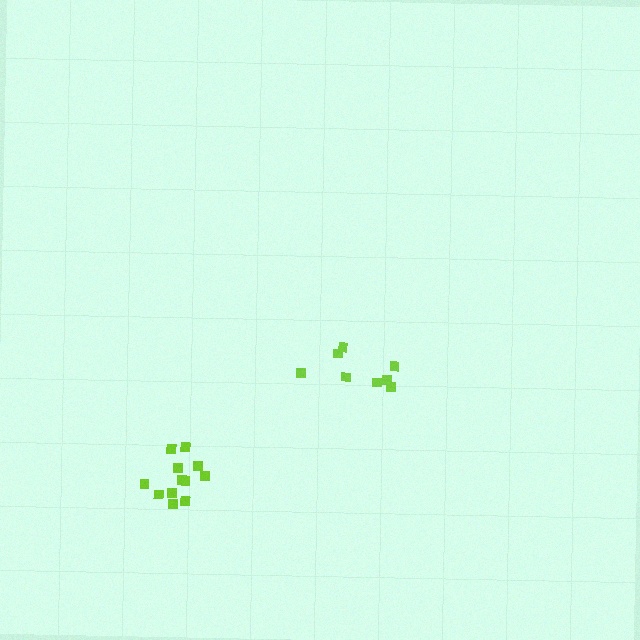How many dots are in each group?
Group 1: 12 dots, Group 2: 8 dots (20 total).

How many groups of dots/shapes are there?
There are 2 groups.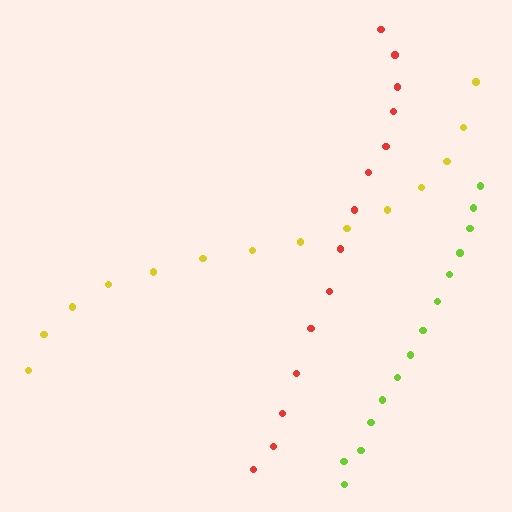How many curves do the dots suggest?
There are 3 distinct paths.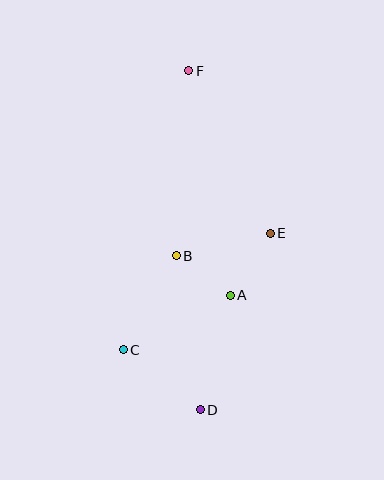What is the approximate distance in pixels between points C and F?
The distance between C and F is approximately 286 pixels.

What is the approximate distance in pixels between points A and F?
The distance between A and F is approximately 229 pixels.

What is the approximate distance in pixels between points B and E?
The distance between B and E is approximately 97 pixels.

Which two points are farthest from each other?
Points D and F are farthest from each other.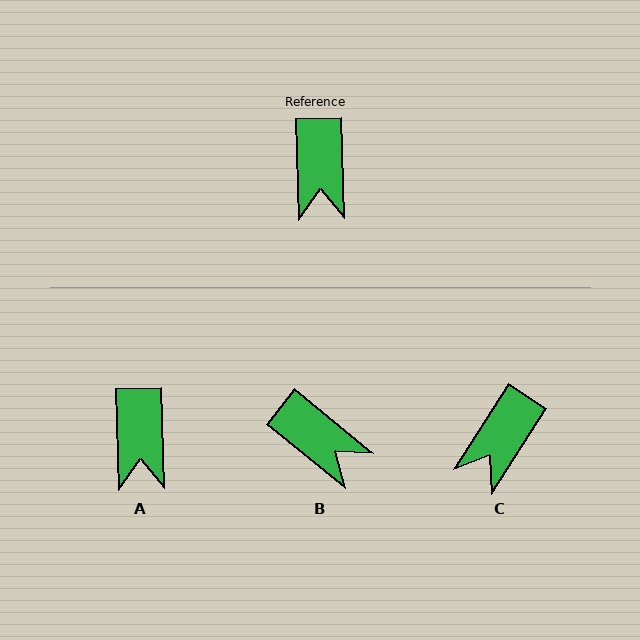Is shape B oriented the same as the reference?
No, it is off by about 49 degrees.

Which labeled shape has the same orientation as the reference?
A.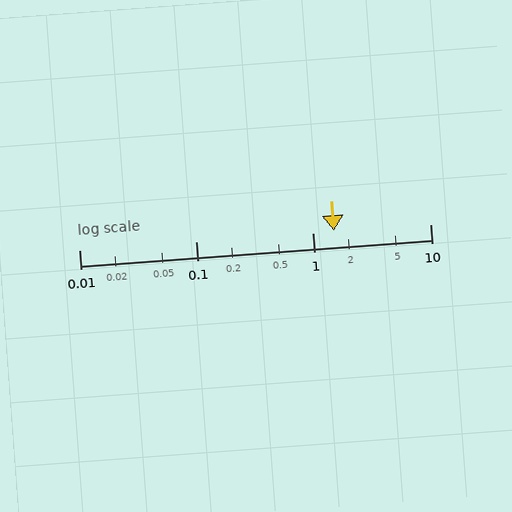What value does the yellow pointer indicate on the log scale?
The pointer indicates approximately 1.5.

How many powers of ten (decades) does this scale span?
The scale spans 3 decades, from 0.01 to 10.